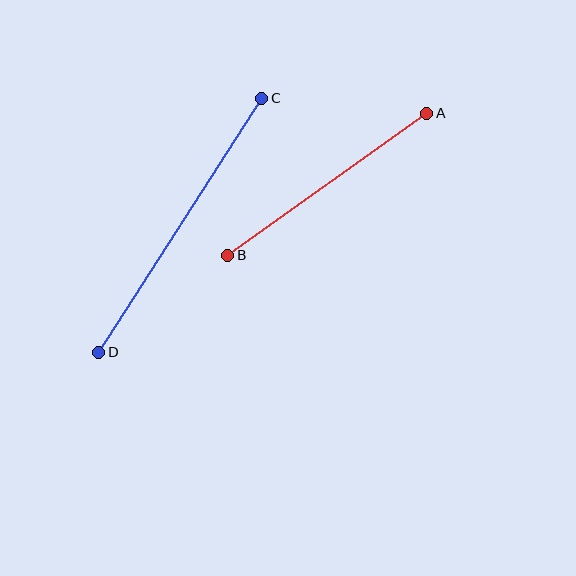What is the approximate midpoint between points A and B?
The midpoint is at approximately (327, 184) pixels.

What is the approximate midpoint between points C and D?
The midpoint is at approximately (180, 225) pixels.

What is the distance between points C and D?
The distance is approximately 302 pixels.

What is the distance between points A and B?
The distance is approximately 244 pixels.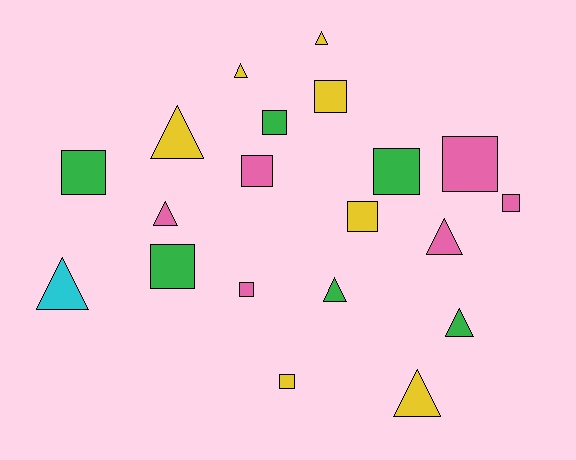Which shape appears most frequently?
Square, with 11 objects.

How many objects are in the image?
There are 20 objects.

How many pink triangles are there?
There are 2 pink triangles.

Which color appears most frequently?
Yellow, with 7 objects.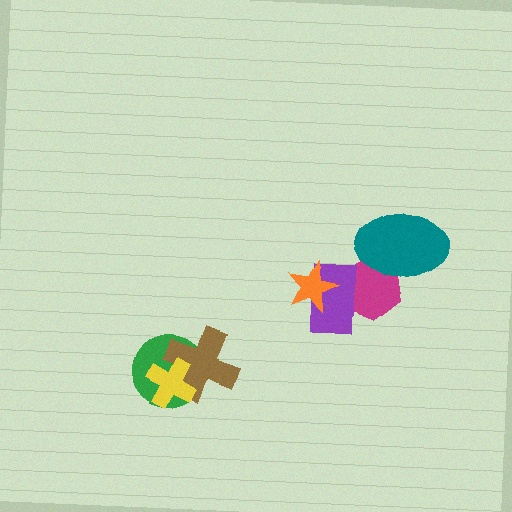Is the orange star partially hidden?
No, no other shape covers it.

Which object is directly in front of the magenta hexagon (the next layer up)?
The purple rectangle is directly in front of the magenta hexagon.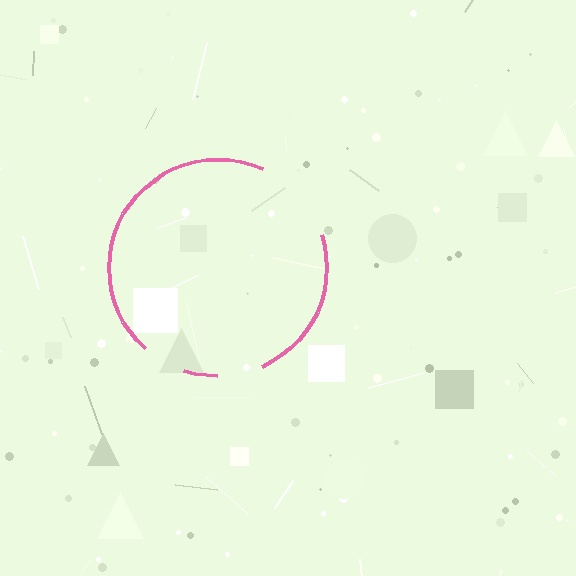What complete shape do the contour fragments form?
The contour fragments form a circle.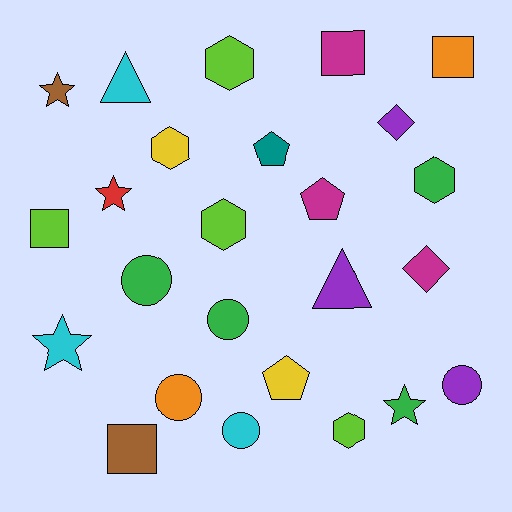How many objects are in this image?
There are 25 objects.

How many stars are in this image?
There are 4 stars.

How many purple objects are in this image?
There are 3 purple objects.